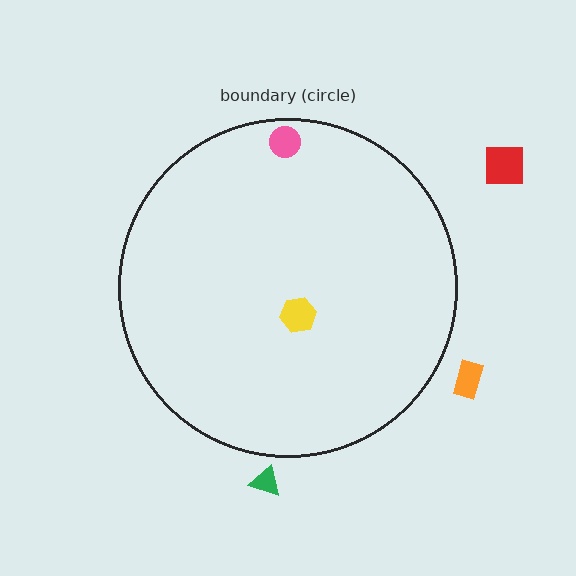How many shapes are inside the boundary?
2 inside, 3 outside.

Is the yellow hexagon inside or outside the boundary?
Inside.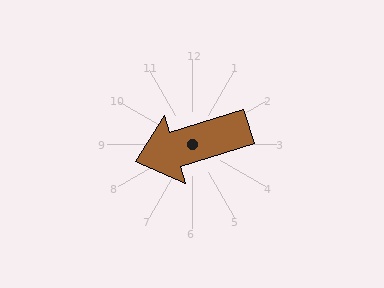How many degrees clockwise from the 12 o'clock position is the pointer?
Approximately 253 degrees.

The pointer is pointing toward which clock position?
Roughly 8 o'clock.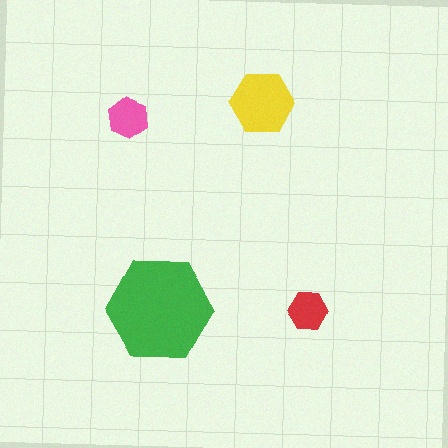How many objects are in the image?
There are 4 objects in the image.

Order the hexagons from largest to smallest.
the green one, the yellow one, the pink one, the red one.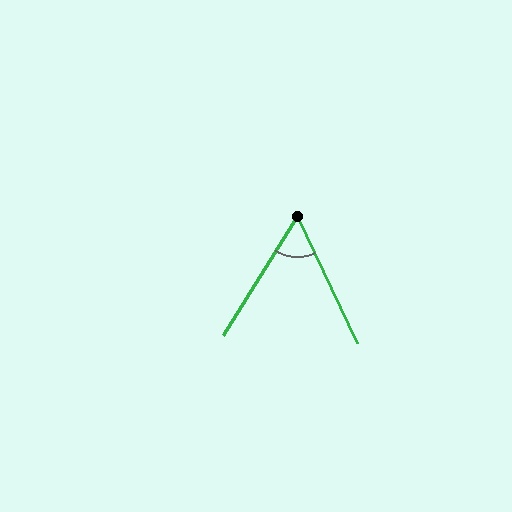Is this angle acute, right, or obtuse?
It is acute.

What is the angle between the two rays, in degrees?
Approximately 57 degrees.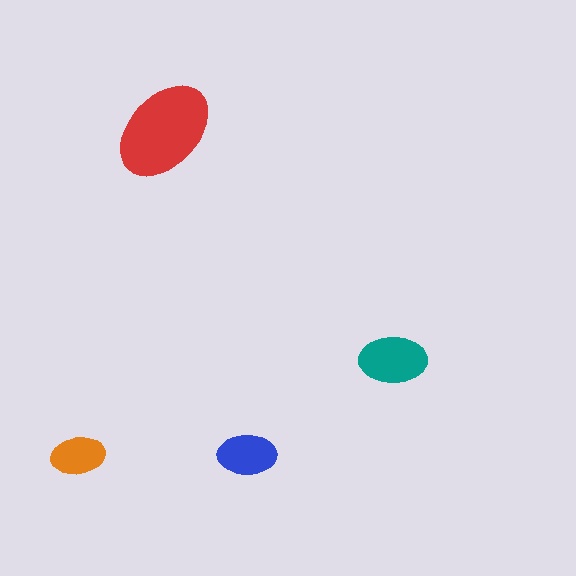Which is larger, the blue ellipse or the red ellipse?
The red one.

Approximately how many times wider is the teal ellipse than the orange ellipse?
About 1.5 times wider.